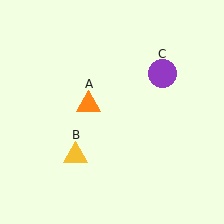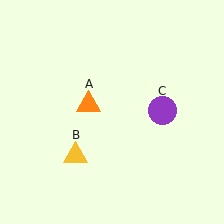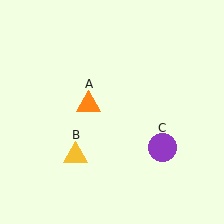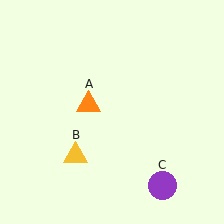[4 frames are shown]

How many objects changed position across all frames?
1 object changed position: purple circle (object C).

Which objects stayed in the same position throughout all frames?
Orange triangle (object A) and yellow triangle (object B) remained stationary.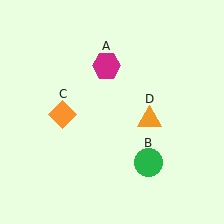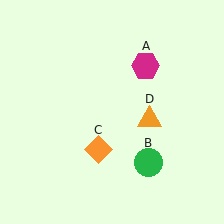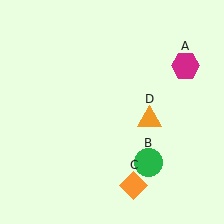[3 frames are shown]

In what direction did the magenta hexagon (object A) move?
The magenta hexagon (object A) moved right.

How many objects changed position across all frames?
2 objects changed position: magenta hexagon (object A), orange diamond (object C).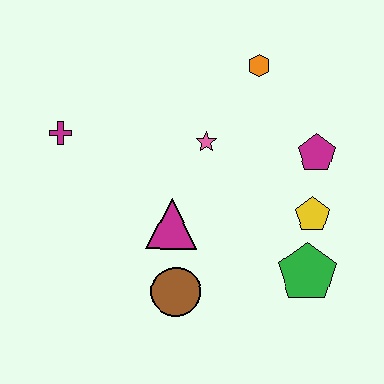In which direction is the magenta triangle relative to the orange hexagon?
The magenta triangle is below the orange hexagon.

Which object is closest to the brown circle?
The magenta triangle is closest to the brown circle.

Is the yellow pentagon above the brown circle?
Yes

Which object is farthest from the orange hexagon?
The brown circle is farthest from the orange hexagon.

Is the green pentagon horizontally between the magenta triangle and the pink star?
No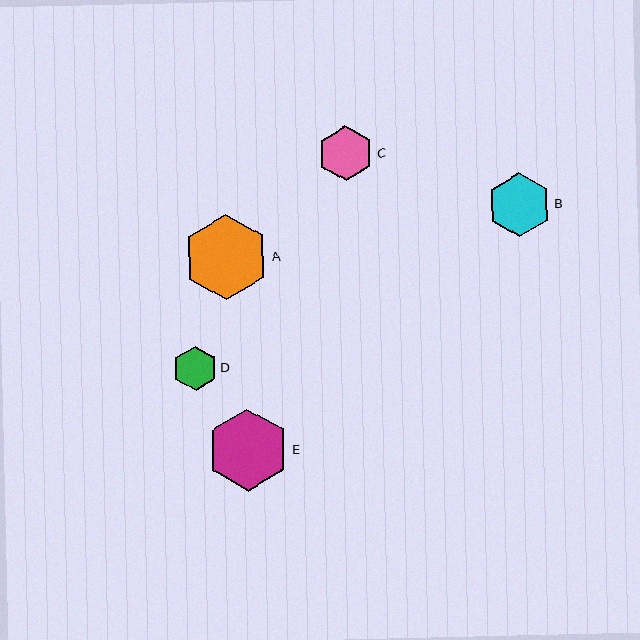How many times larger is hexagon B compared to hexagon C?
Hexagon B is approximately 1.2 times the size of hexagon C.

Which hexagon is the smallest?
Hexagon D is the smallest with a size of approximately 44 pixels.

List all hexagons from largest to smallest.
From largest to smallest: A, E, B, C, D.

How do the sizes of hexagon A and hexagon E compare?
Hexagon A and hexagon E are approximately the same size.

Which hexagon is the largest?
Hexagon A is the largest with a size of approximately 86 pixels.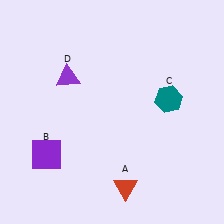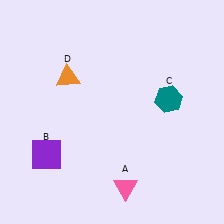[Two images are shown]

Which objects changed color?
A changed from red to pink. D changed from purple to orange.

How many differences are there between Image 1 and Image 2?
There are 2 differences between the two images.